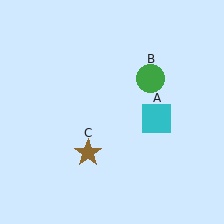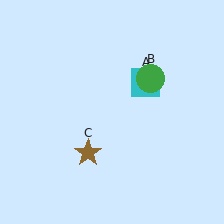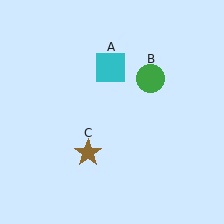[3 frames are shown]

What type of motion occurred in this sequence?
The cyan square (object A) rotated counterclockwise around the center of the scene.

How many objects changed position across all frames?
1 object changed position: cyan square (object A).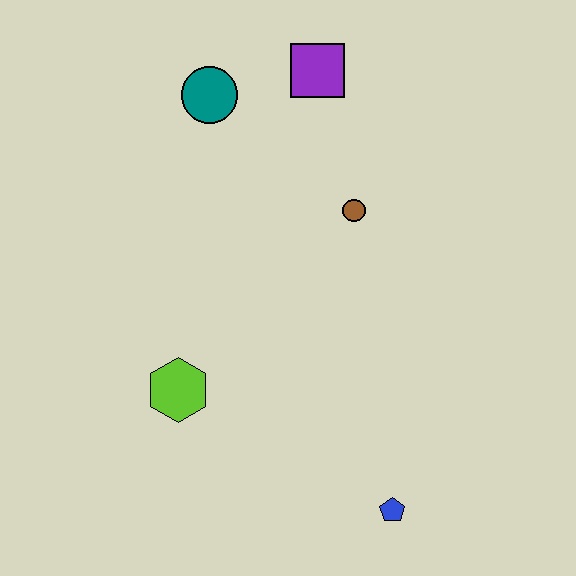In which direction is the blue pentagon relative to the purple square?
The blue pentagon is below the purple square.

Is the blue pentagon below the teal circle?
Yes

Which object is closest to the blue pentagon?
The lime hexagon is closest to the blue pentagon.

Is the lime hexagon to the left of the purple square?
Yes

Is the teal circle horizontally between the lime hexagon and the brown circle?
Yes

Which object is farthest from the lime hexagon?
The purple square is farthest from the lime hexagon.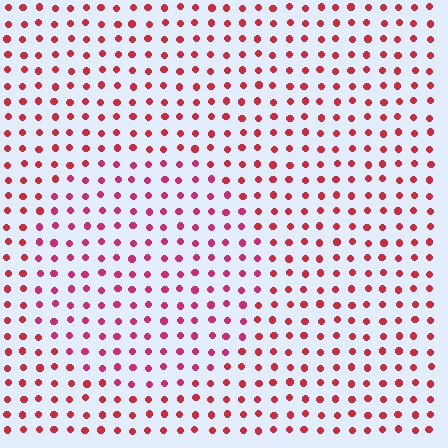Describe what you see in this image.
The image is filled with small red elements in a uniform arrangement. A circle-shaped region is visible where the elements are tinted to a slightly different hue, forming a subtle color boundary.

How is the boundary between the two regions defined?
The boundary is defined purely by a slight shift in hue (about 22 degrees). Spacing, size, and orientation are identical on both sides.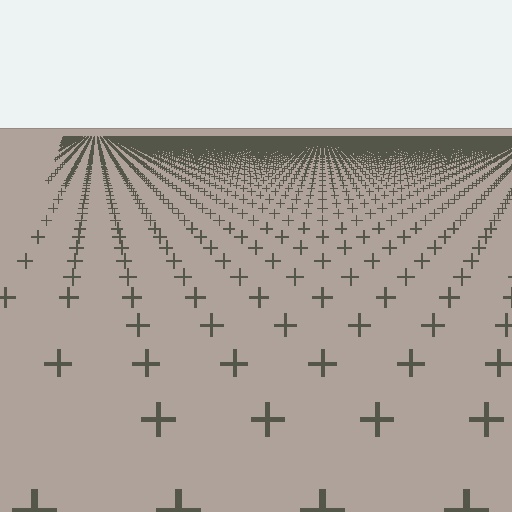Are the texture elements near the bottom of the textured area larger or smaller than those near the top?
Larger. Near the bottom, elements are closer to the viewer and appear at a bigger on-screen size.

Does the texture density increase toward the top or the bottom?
Density increases toward the top.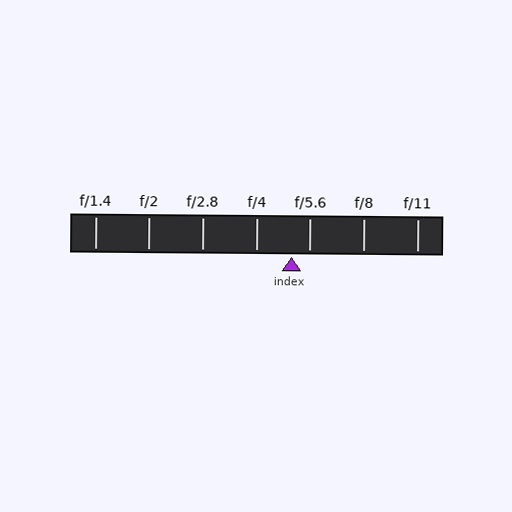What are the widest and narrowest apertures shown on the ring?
The widest aperture shown is f/1.4 and the narrowest is f/11.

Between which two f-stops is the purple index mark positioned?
The index mark is between f/4 and f/5.6.